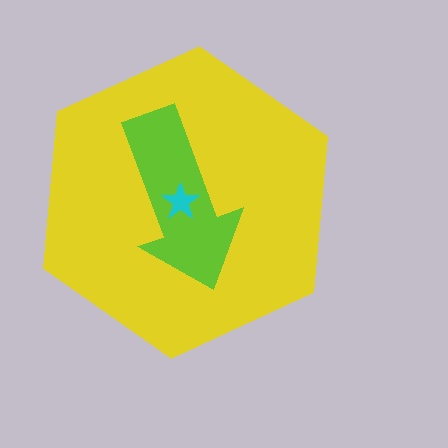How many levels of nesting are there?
3.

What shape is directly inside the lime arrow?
The cyan star.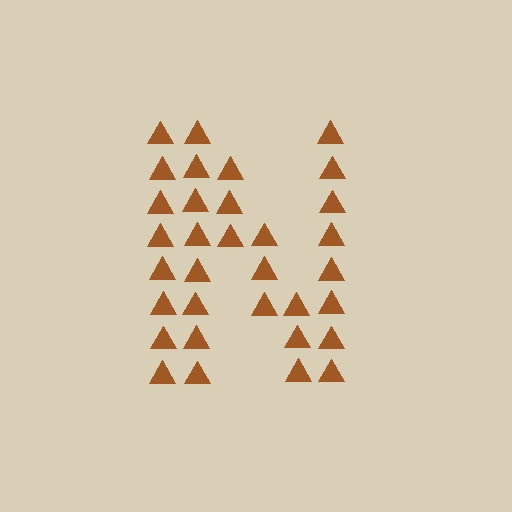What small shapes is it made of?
It is made of small triangles.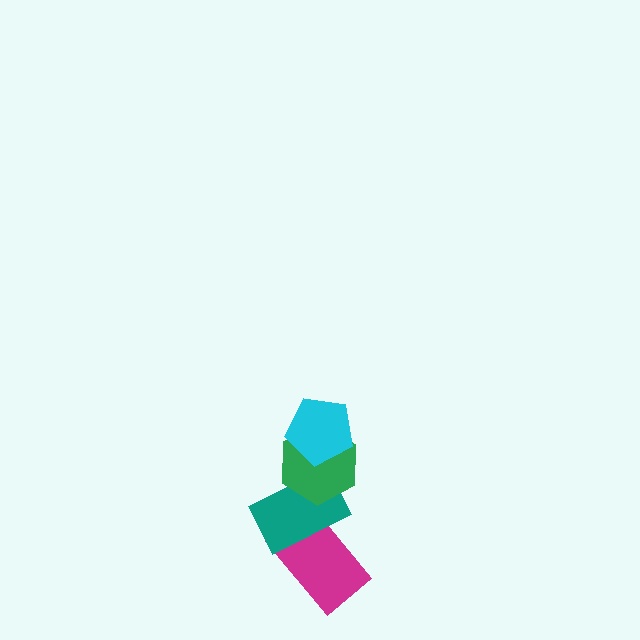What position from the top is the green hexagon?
The green hexagon is 2nd from the top.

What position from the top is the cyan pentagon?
The cyan pentagon is 1st from the top.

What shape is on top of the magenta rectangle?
The teal rectangle is on top of the magenta rectangle.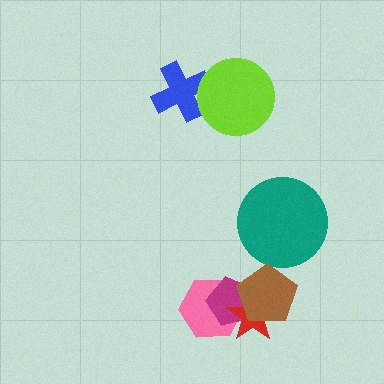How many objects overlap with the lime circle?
1 object overlaps with the lime circle.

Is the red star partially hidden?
Yes, it is partially covered by another shape.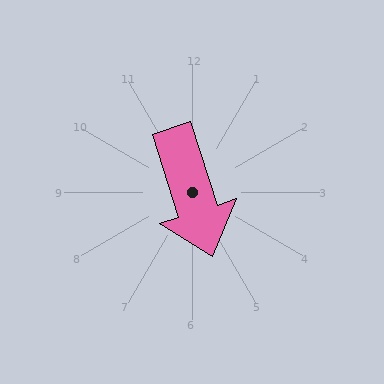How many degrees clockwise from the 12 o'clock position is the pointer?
Approximately 162 degrees.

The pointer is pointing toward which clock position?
Roughly 5 o'clock.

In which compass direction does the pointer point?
South.